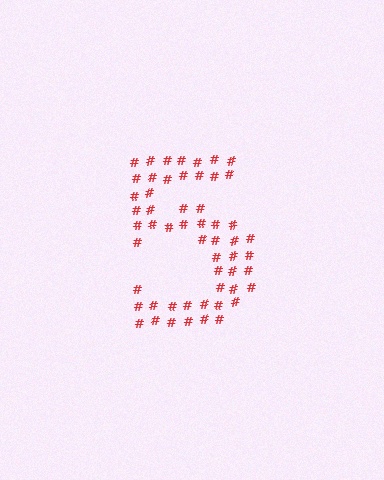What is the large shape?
The large shape is the digit 5.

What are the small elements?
The small elements are hash symbols.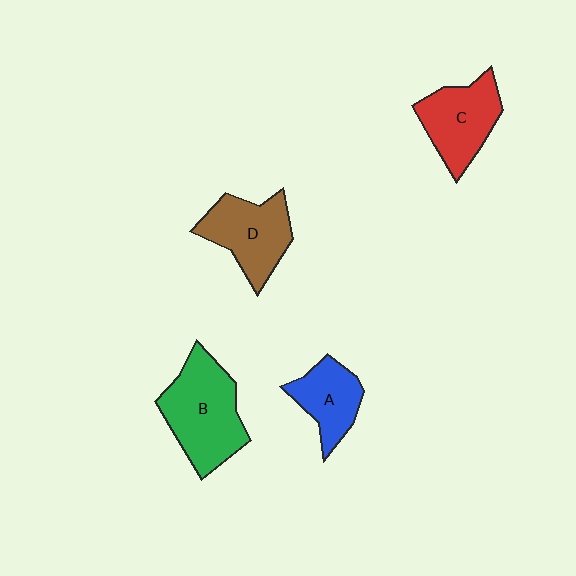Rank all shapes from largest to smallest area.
From largest to smallest: B (green), D (brown), C (red), A (blue).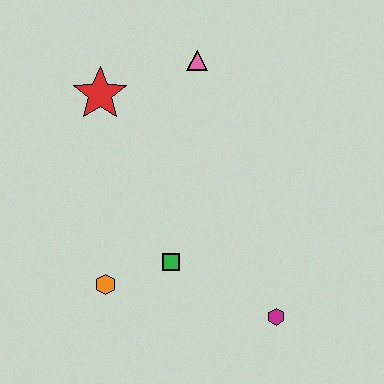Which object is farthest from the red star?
The magenta hexagon is farthest from the red star.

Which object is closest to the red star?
The pink triangle is closest to the red star.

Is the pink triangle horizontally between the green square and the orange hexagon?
No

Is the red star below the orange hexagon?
No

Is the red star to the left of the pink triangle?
Yes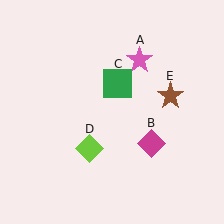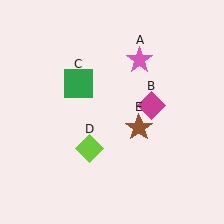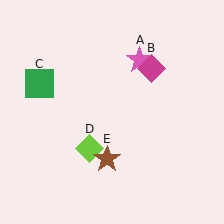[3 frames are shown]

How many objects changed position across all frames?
3 objects changed position: magenta diamond (object B), green square (object C), brown star (object E).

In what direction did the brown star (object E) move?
The brown star (object E) moved down and to the left.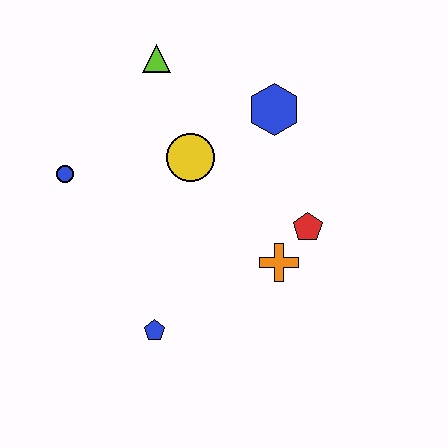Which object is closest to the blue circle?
The yellow circle is closest to the blue circle.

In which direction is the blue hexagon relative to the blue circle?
The blue hexagon is to the right of the blue circle.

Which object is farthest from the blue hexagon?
The blue pentagon is farthest from the blue hexagon.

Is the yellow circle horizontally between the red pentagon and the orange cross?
No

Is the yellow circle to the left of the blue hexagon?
Yes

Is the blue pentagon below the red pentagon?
Yes